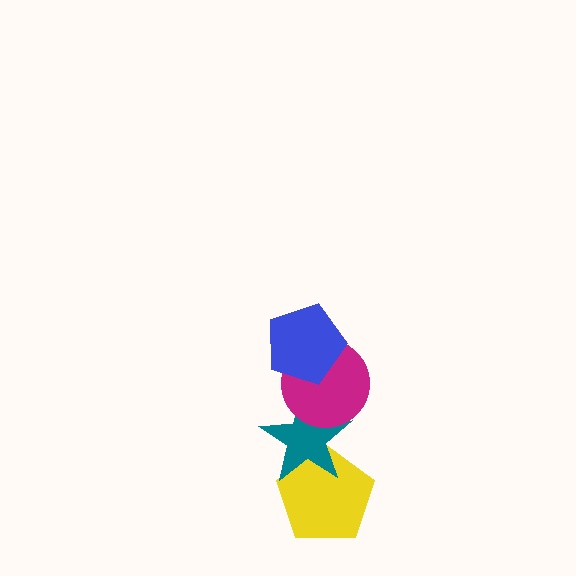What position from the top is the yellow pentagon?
The yellow pentagon is 4th from the top.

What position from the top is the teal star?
The teal star is 3rd from the top.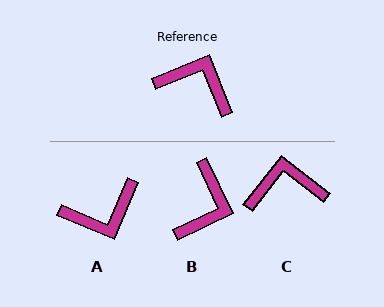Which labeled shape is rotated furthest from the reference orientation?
A, about 135 degrees away.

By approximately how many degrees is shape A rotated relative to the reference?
Approximately 135 degrees clockwise.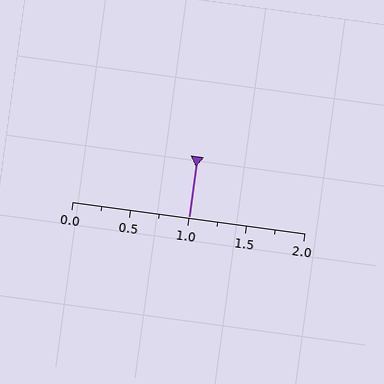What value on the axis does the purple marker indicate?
The marker indicates approximately 1.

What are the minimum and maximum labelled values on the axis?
The axis runs from 0.0 to 2.0.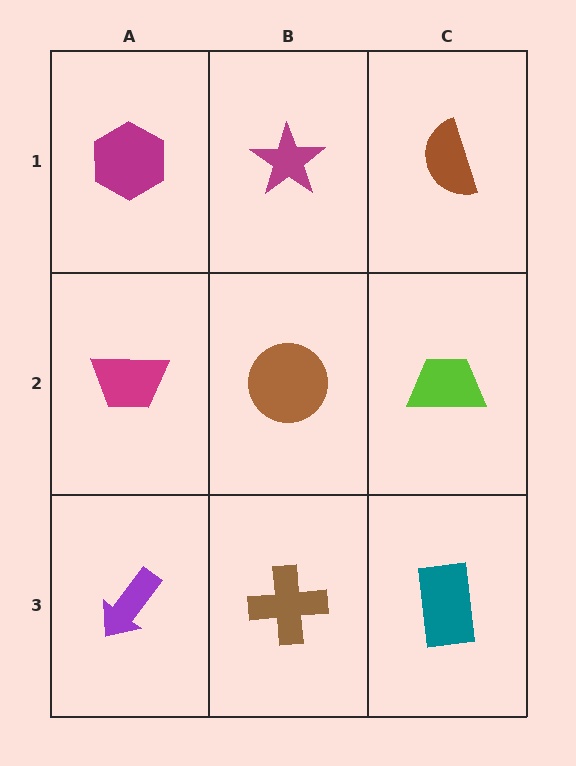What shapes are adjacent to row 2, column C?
A brown semicircle (row 1, column C), a teal rectangle (row 3, column C), a brown circle (row 2, column B).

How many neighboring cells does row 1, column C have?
2.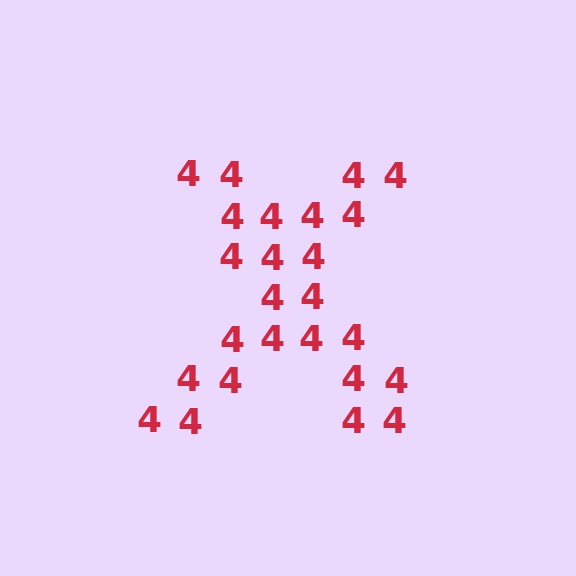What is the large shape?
The large shape is the letter X.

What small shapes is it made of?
It is made of small digit 4's.